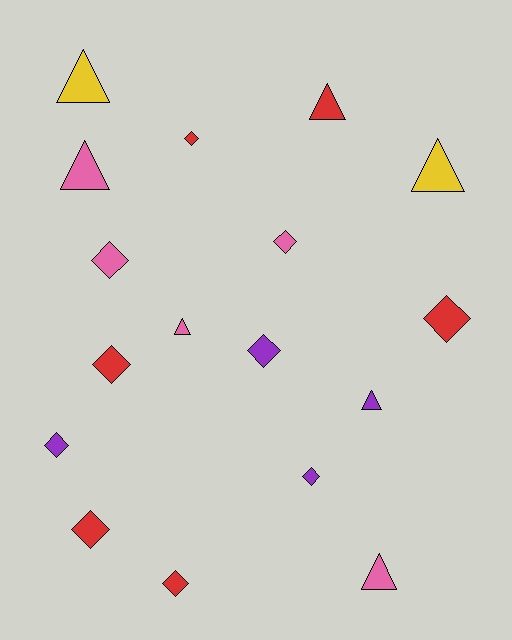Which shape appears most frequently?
Diamond, with 10 objects.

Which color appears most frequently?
Red, with 6 objects.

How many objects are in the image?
There are 17 objects.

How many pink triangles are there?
There are 3 pink triangles.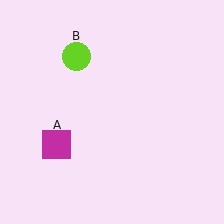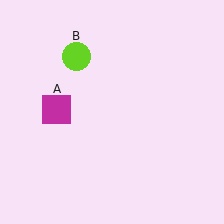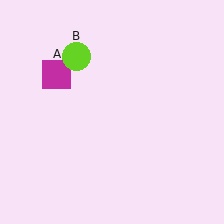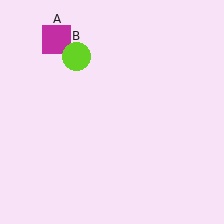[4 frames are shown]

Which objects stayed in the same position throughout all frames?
Lime circle (object B) remained stationary.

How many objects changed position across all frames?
1 object changed position: magenta square (object A).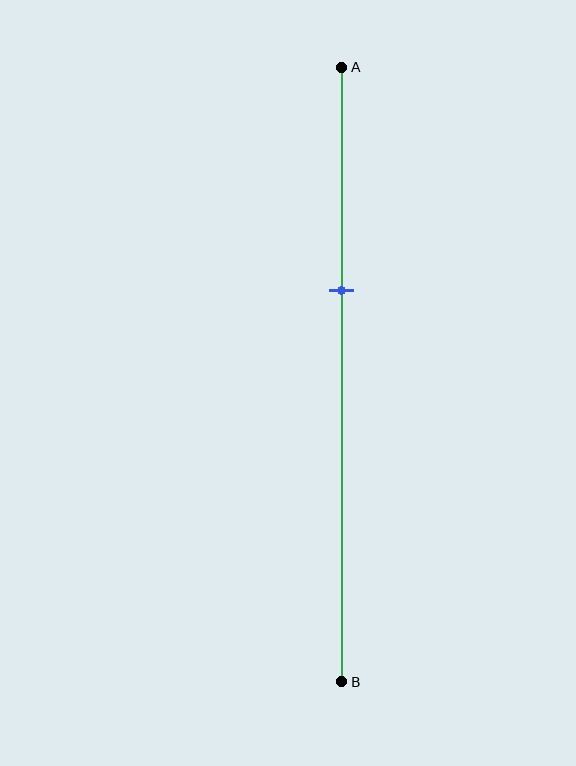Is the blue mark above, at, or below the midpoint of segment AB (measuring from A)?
The blue mark is above the midpoint of segment AB.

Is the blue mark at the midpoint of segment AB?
No, the mark is at about 35% from A, not at the 50% midpoint.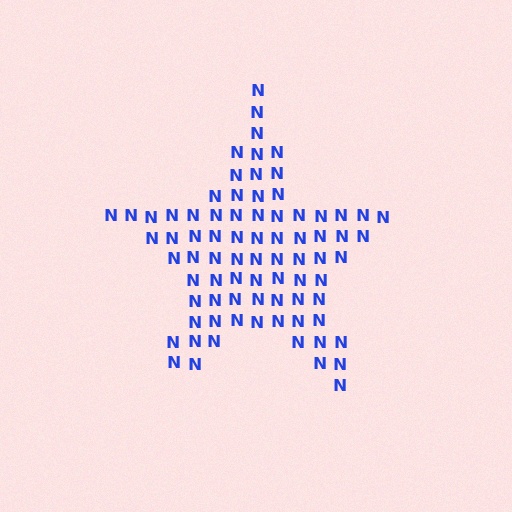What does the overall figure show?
The overall figure shows a star.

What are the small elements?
The small elements are letter N's.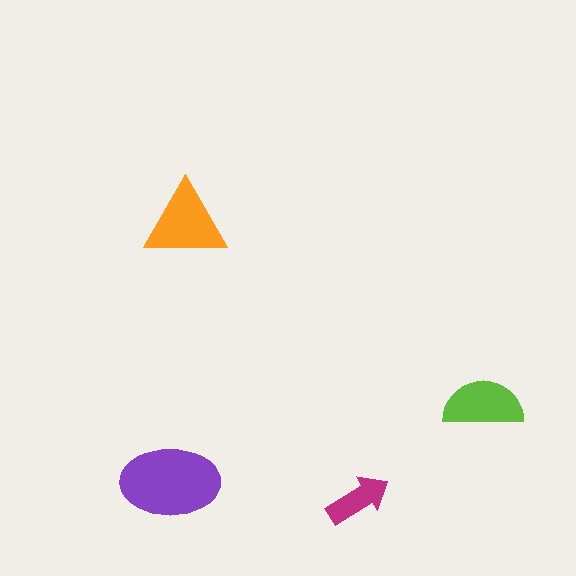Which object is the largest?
The purple ellipse.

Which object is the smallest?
The magenta arrow.